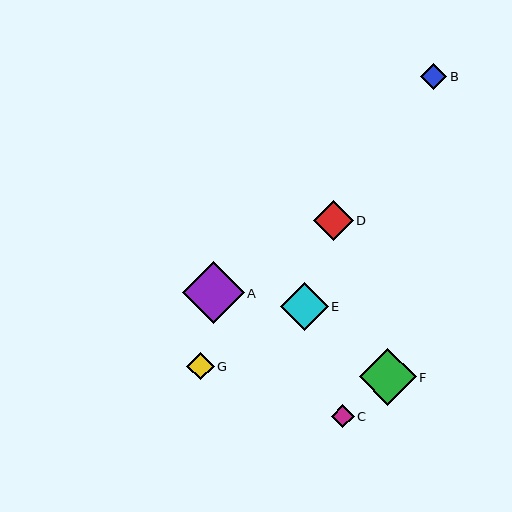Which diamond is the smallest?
Diamond C is the smallest with a size of approximately 23 pixels.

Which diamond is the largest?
Diamond A is the largest with a size of approximately 62 pixels.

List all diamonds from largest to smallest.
From largest to smallest: A, F, E, D, G, B, C.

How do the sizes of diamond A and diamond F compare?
Diamond A and diamond F are approximately the same size.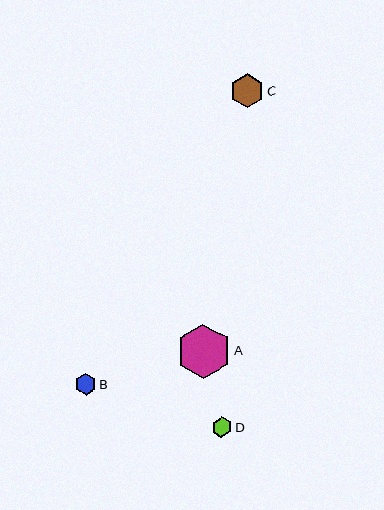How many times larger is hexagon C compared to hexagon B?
Hexagon C is approximately 1.6 times the size of hexagon B.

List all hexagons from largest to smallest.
From largest to smallest: A, C, B, D.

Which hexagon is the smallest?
Hexagon D is the smallest with a size of approximately 20 pixels.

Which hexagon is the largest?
Hexagon A is the largest with a size of approximately 54 pixels.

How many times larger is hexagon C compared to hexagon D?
Hexagon C is approximately 1.7 times the size of hexagon D.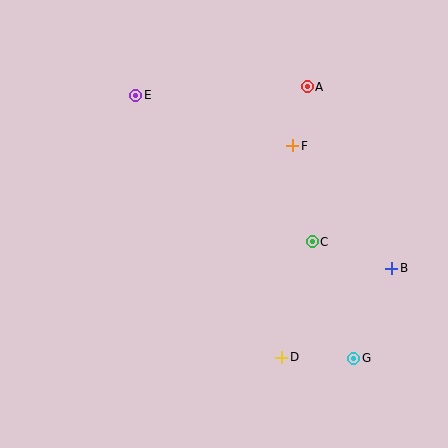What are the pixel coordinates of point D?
Point D is at (282, 357).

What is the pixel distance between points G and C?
The distance between G and C is 124 pixels.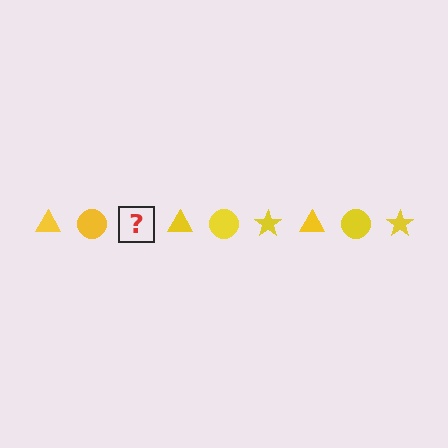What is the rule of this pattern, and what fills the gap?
The rule is that the pattern cycles through triangle, circle, star shapes in yellow. The gap should be filled with a yellow star.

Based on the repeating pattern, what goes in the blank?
The blank should be a yellow star.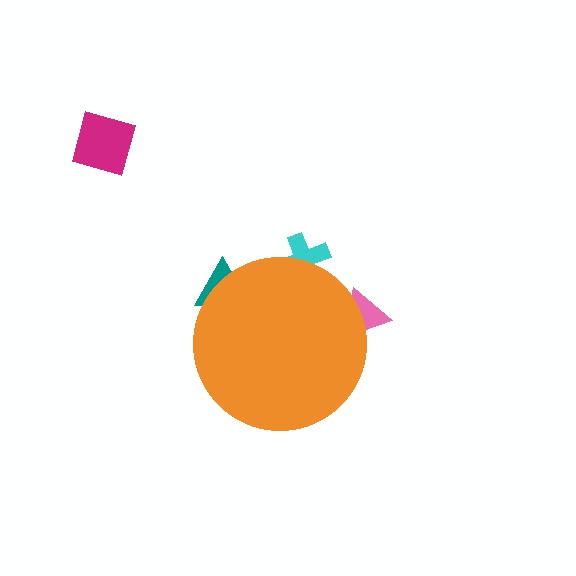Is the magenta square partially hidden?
No, the magenta square is fully visible.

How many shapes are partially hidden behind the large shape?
3 shapes are partially hidden.